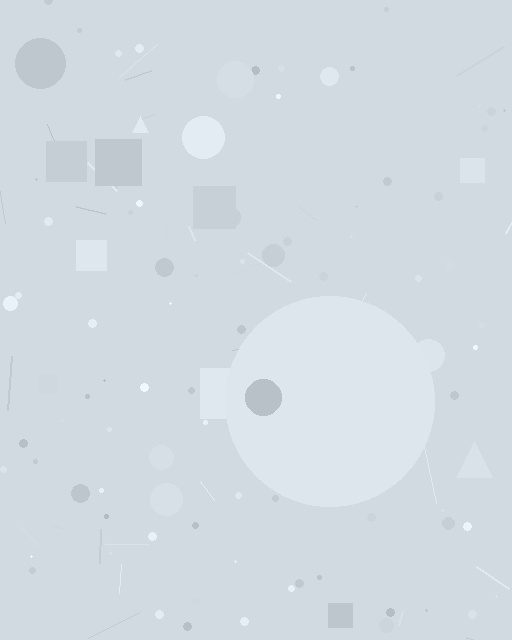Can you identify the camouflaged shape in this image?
The camouflaged shape is a circle.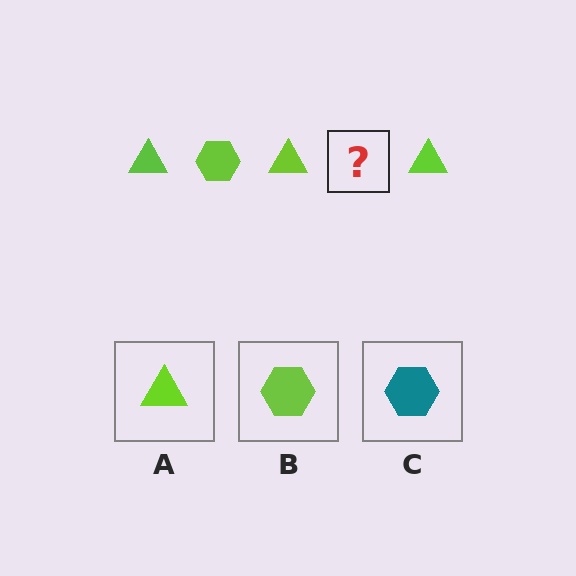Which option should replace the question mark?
Option B.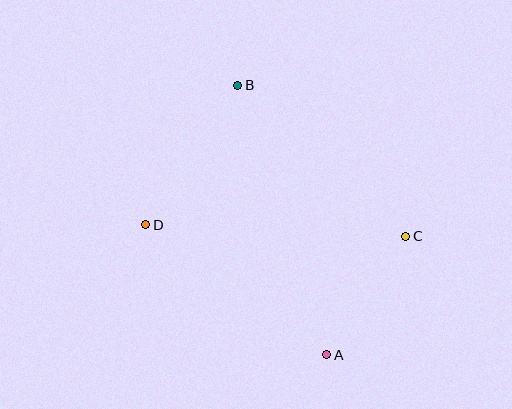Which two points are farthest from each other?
Points A and B are farthest from each other.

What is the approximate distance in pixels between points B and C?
The distance between B and C is approximately 226 pixels.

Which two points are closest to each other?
Points A and C are closest to each other.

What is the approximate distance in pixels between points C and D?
The distance between C and D is approximately 261 pixels.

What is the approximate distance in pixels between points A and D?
The distance between A and D is approximately 223 pixels.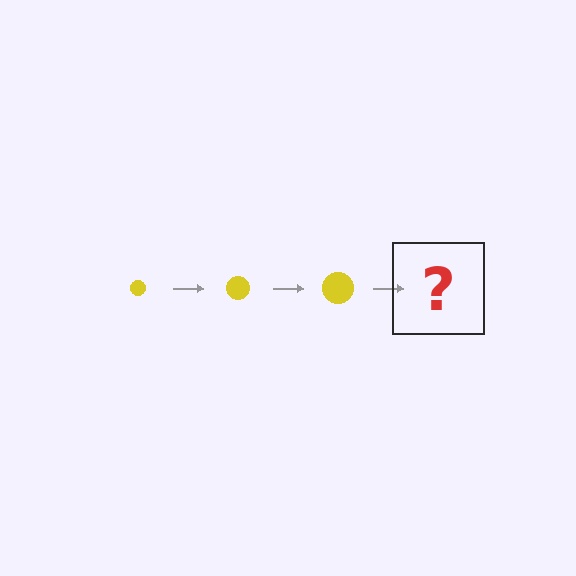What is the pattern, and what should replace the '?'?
The pattern is that the circle gets progressively larger each step. The '?' should be a yellow circle, larger than the previous one.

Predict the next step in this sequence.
The next step is a yellow circle, larger than the previous one.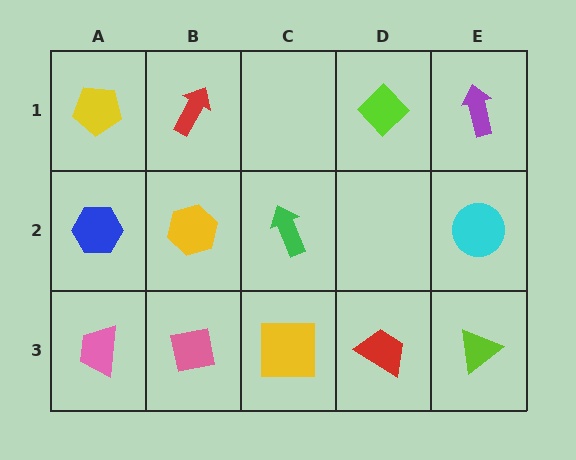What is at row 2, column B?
A yellow hexagon.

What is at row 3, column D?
A red trapezoid.